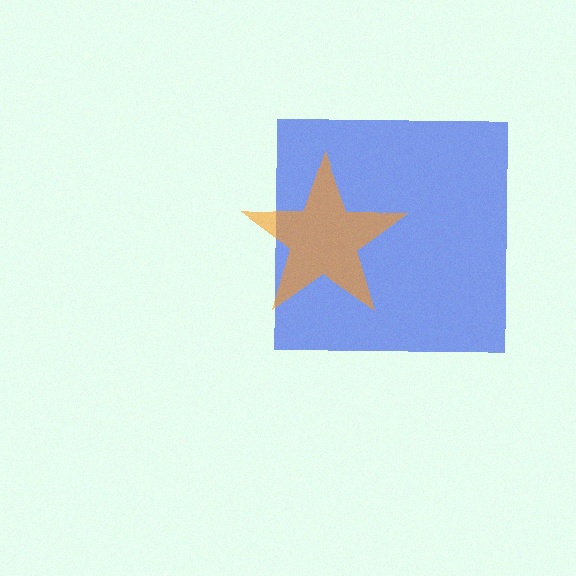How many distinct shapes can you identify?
There are 2 distinct shapes: a blue square, an orange star.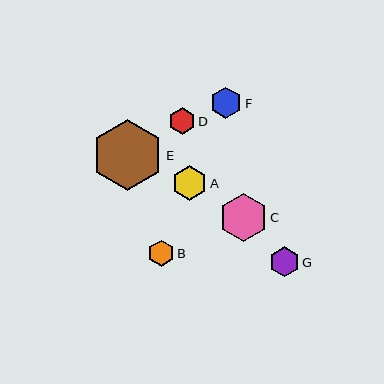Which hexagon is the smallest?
Hexagon B is the smallest with a size of approximately 26 pixels.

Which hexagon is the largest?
Hexagon E is the largest with a size of approximately 71 pixels.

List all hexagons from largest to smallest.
From largest to smallest: E, C, A, F, G, D, B.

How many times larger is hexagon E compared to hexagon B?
Hexagon E is approximately 2.7 times the size of hexagon B.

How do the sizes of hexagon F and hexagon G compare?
Hexagon F and hexagon G are approximately the same size.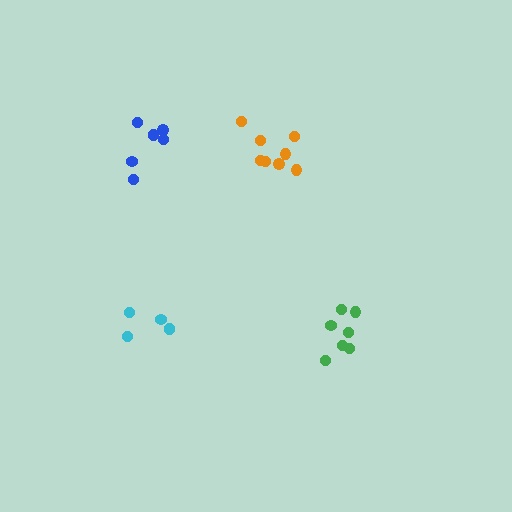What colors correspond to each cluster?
The clusters are colored: orange, cyan, green, blue.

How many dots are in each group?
Group 1: 8 dots, Group 2: 5 dots, Group 3: 7 dots, Group 4: 7 dots (27 total).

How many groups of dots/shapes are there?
There are 4 groups.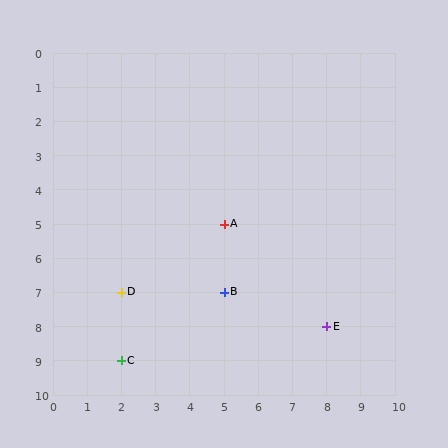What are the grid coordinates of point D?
Point D is at grid coordinates (2, 7).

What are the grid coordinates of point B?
Point B is at grid coordinates (5, 7).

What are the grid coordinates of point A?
Point A is at grid coordinates (5, 5).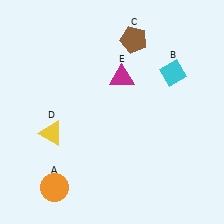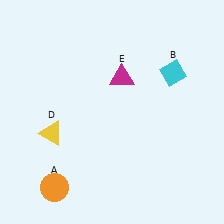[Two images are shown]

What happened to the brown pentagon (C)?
The brown pentagon (C) was removed in Image 2. It was in the top-right area of Image 1.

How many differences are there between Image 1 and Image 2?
There is 1 difference between the two images.